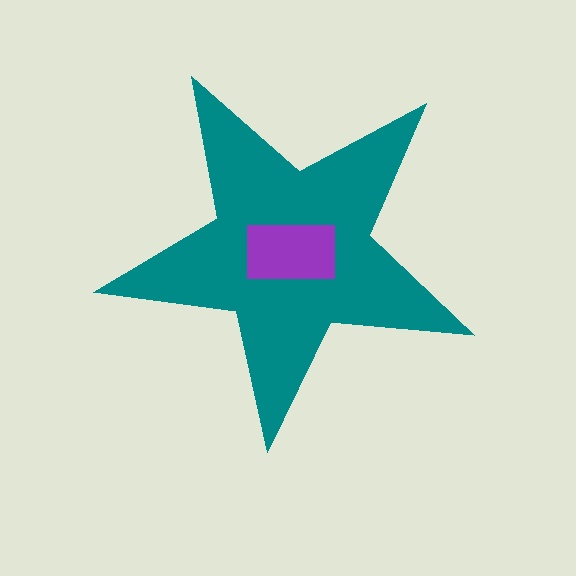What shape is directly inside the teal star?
The purple rectangle.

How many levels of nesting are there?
2.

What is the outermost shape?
The teal star.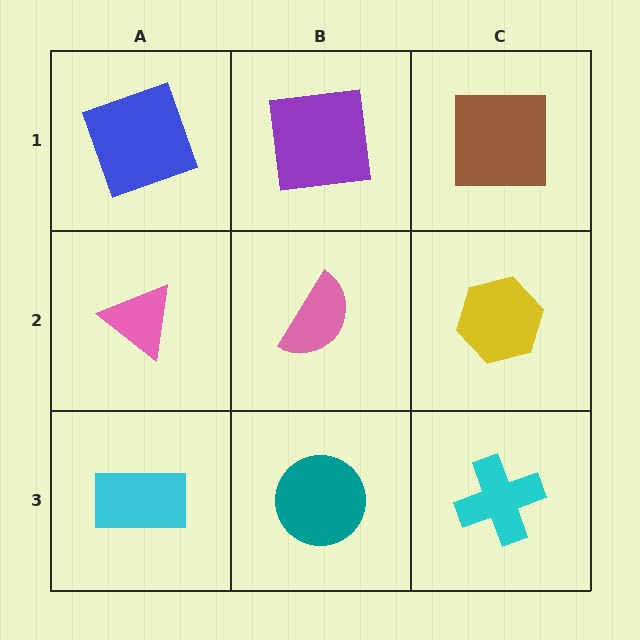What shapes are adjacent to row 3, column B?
A pink semicircle (row 2, column B), a cyan rectangle (row 3, column A), a cyan cross (row 3, column C).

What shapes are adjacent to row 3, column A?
A pink triangle (row 2, column A), a teal circle (row 3, column B).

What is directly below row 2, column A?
A cyan rectangle.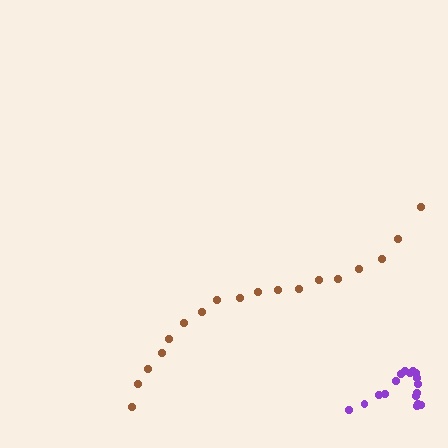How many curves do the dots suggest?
There are 2 distinct paths.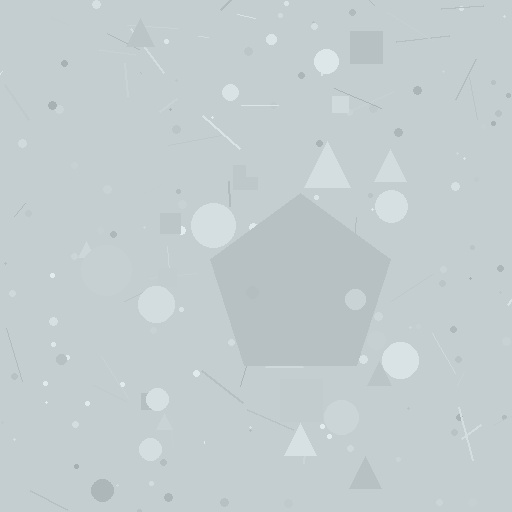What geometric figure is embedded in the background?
A pentagon is embedded in the background.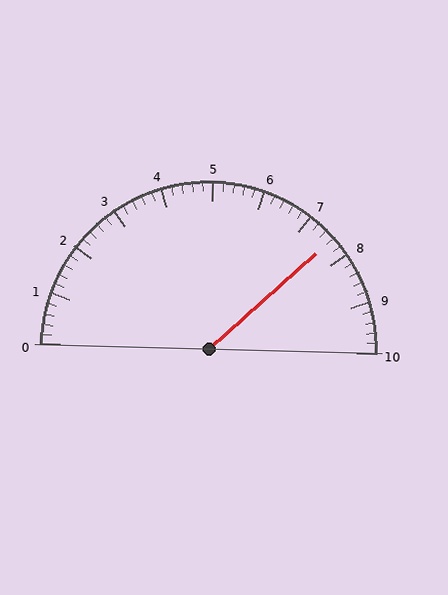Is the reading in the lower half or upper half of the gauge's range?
The reading is in the upper half of the range (0 to 10).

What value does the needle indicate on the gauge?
The needle indicates approximately 7.6.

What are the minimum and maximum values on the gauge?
The gauge ranges from 0 to 10.